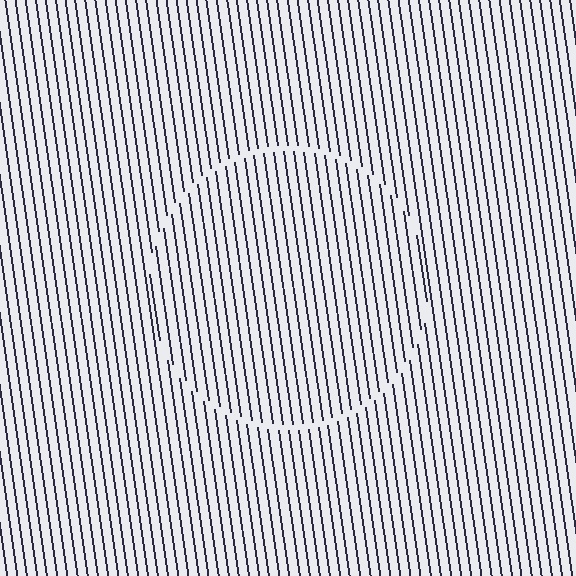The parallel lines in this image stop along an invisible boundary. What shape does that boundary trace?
An illusory circle. The interior of the shape contains the same grating, shifted by half a period — the contour is defined by the phase discontinuity where line-ends from the inner and outer gratings abut.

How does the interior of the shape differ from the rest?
The interior of the shape contains the same grating, shifted by half a period — the contour is defined by the phase discontinuity where line-ends from the inner and outer gratings abut.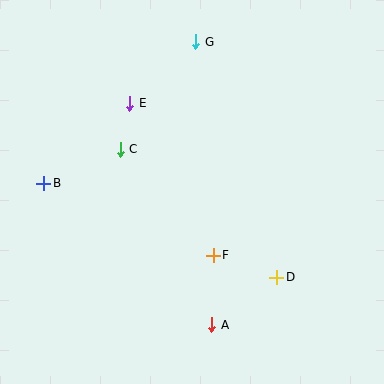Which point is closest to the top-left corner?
Point E is closest to the top-left corner.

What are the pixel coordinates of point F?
Point F is at (213, 255).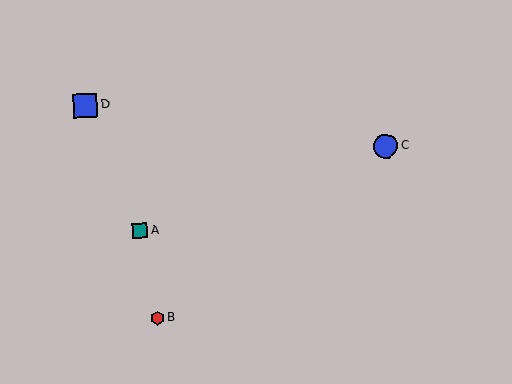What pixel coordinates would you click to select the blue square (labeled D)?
Click at (85, 105) to select the blue square D.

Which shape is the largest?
The blue circle (labeled C) is the largest.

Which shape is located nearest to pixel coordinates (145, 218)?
The teal square (labeled A) at (140, 230) is nearest to that location.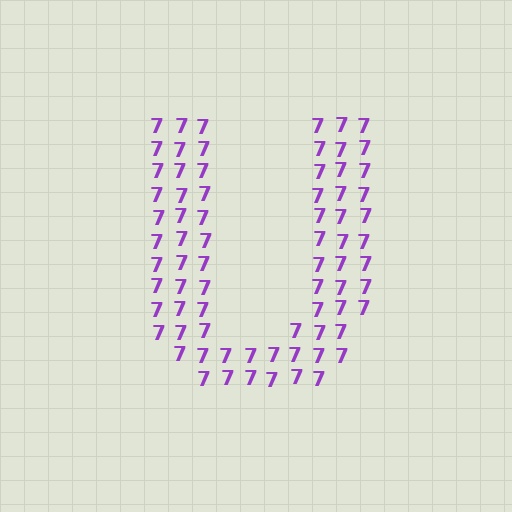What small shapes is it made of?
It is made of small digit 7's.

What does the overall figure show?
The overall figure shows the letter U.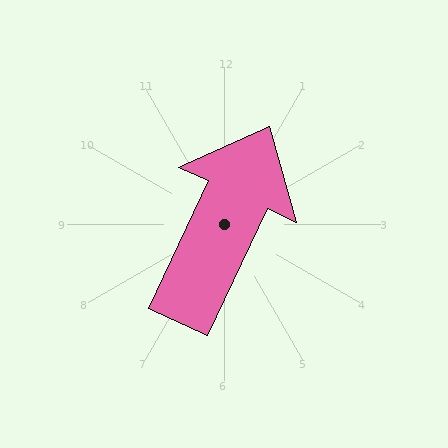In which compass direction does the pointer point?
Northeast.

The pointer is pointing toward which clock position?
Roughly 1 o'clock.